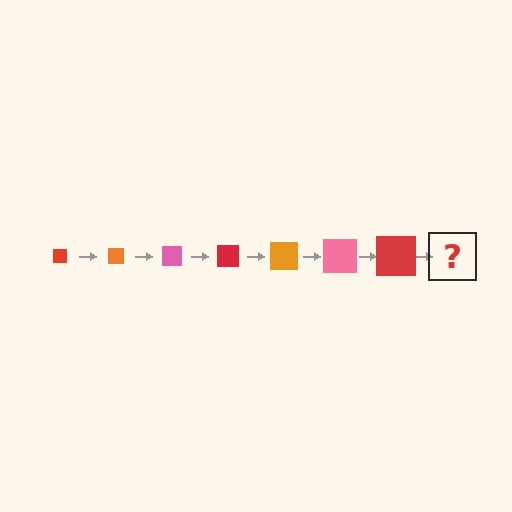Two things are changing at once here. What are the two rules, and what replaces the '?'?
The two rules are that the square grows larger each step and the color cycles through red, orange, and pink. The '?' should be an orange square, larger than the previous one.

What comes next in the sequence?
The next element should be an orange square, larger than the previous one.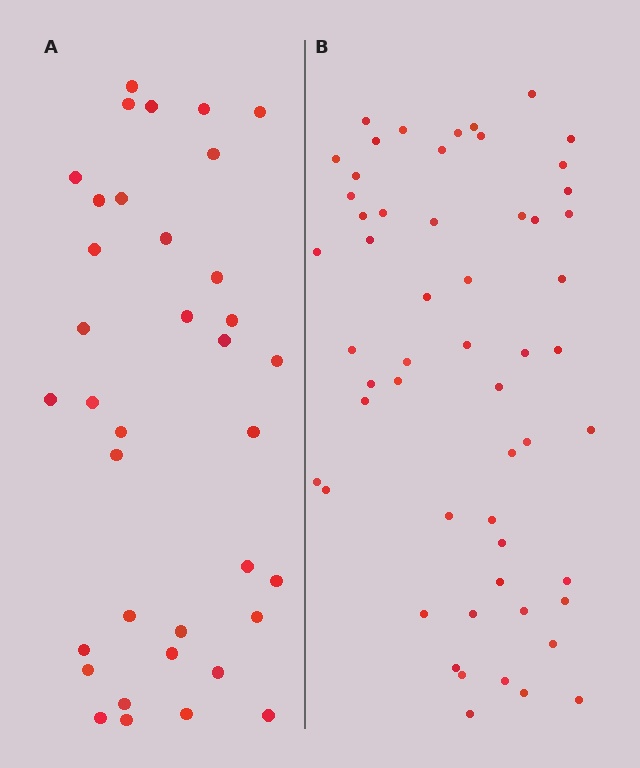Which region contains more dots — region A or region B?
Region B (the right region) has more dots.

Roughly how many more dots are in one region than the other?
Region B has approximately 20 more dots than region A.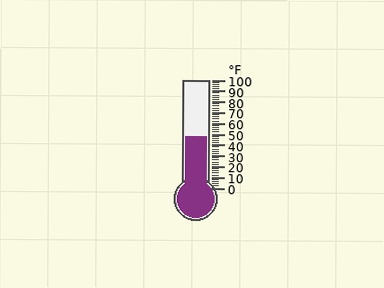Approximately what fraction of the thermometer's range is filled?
The thermometer is filled to approximately 50% of its range.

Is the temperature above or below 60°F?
The temperature is below 60°F.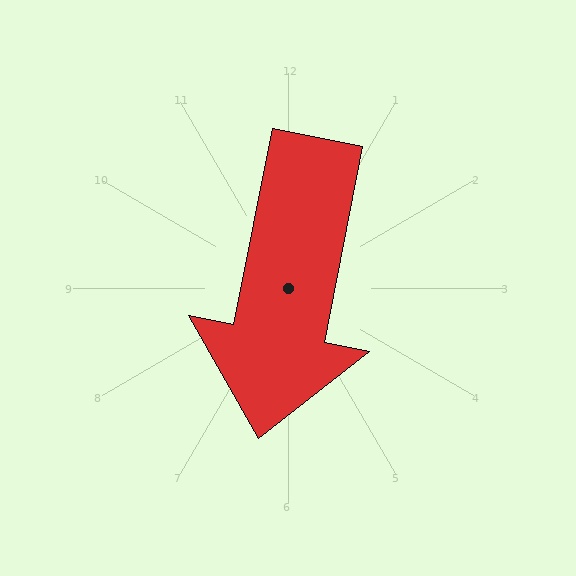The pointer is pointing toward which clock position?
Roughly 6 o'clock.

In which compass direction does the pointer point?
South.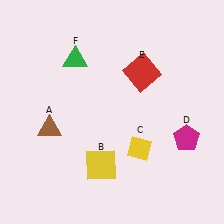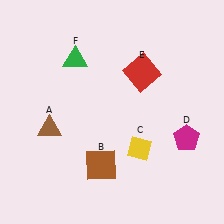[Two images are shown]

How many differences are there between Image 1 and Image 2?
There is 1 difference between the two images.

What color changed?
The square (B) changed from yellow in Image 1 to brown in Image 2.